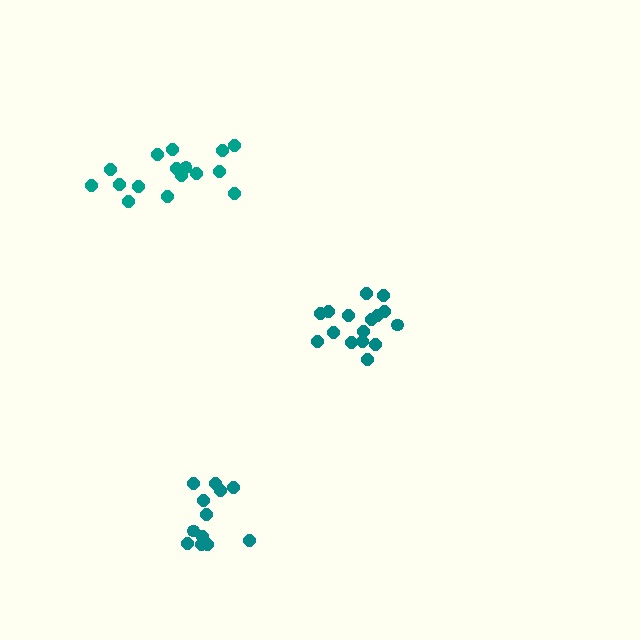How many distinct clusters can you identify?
There are 3 distinct clusters.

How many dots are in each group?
Group 1: 16 dots, Group 2: 12 dots, Group 3: 16 dots (44 total).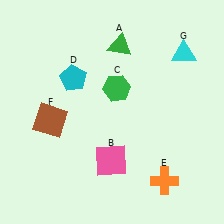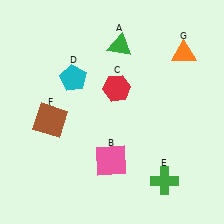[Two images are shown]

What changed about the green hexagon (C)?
In Image 1, C is green. In Image 2, it changed to red.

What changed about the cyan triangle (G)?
In Image 1, G is cyan. In Image 2, it changed to orange.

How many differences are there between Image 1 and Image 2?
There are 3 differences between the two images.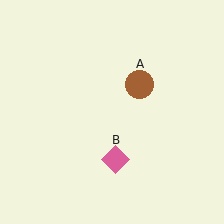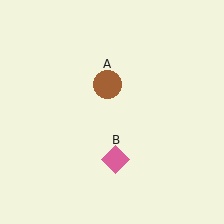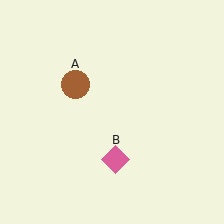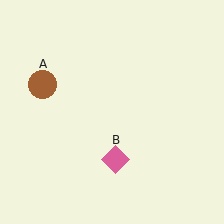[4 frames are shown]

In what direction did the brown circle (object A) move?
The brown circle (object A) moved left.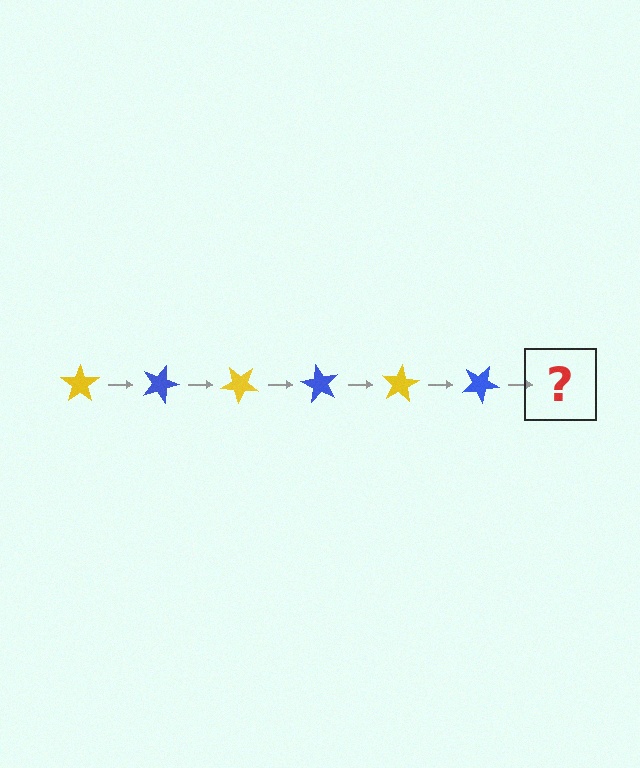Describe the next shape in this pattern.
It should be a yellow star, rotated 120 degrees from the start.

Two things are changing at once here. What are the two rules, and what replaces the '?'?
The two rules are that it rotates 20 degrees each step and the color cycles through yellow and blue. The '?' should be a yellow star, rotated 120 degrees from the start.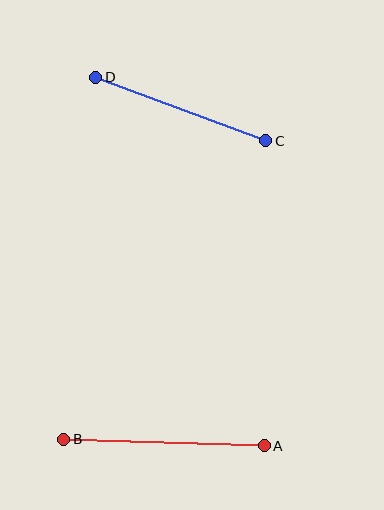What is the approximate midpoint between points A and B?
The midpoint is at approximately (164, 442) pixels.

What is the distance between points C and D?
The distance is approximately 181 pixels.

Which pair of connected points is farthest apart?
Points A and B are farthest apart.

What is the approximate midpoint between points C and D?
The midpoint is at approximately (181, 109) pixels.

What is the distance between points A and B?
The distance is approximately 200 pixels.